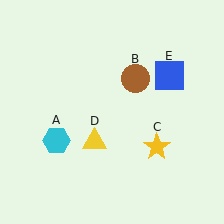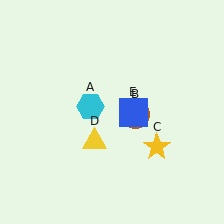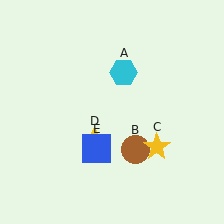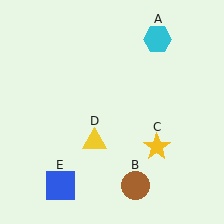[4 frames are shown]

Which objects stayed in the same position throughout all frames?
Yellow star (object C) and yellow triangle (object D) remained stationary.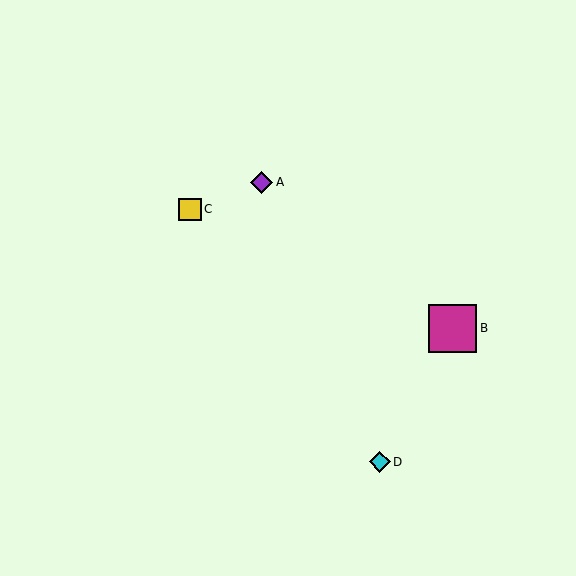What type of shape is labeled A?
Shape A is a purple diamond.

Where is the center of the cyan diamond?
The center of the cyan diamond is at (380, 462).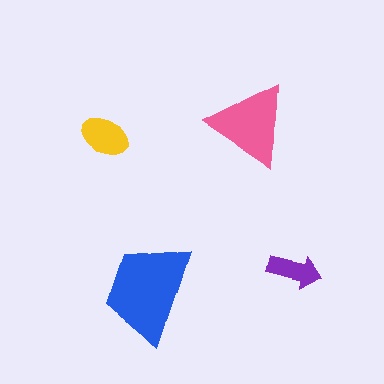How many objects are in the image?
There are 4 objects in the image.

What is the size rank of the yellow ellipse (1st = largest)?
3rd.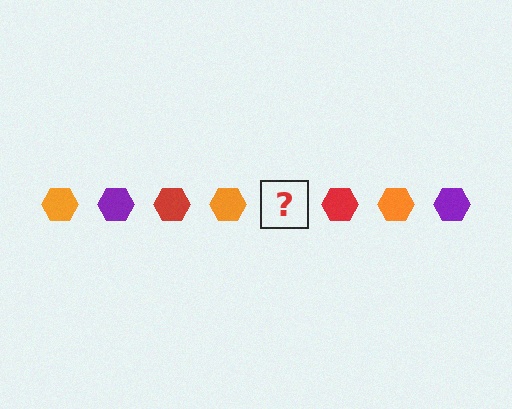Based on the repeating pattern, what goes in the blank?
The blank should be a purple hexagon.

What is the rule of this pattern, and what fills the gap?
The rule is that the pattern cycles through orange, purple, red hexagons. The gap should be filled with a purple hexagon.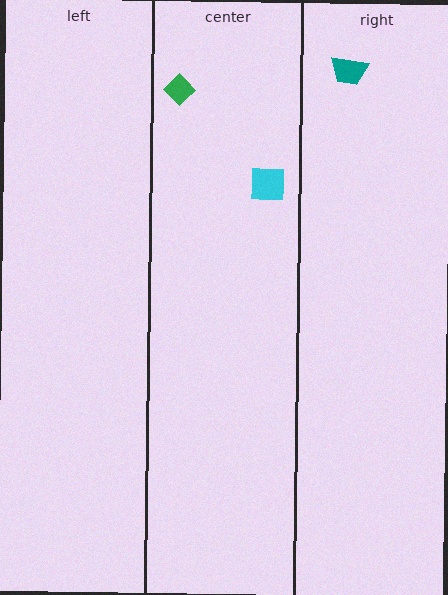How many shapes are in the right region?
1.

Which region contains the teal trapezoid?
The right region.